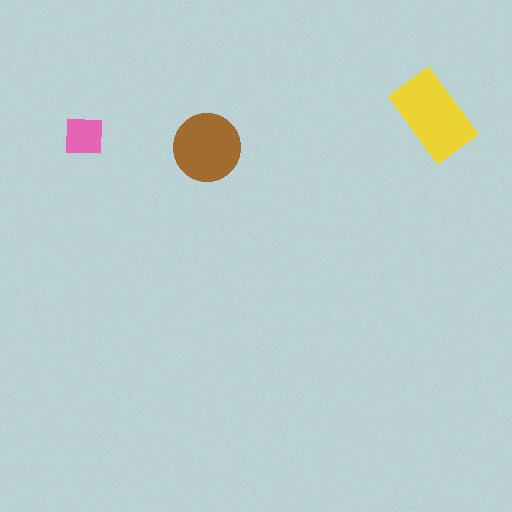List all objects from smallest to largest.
The pink square, the brown circle, the yellow rectangle.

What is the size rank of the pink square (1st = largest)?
3rd.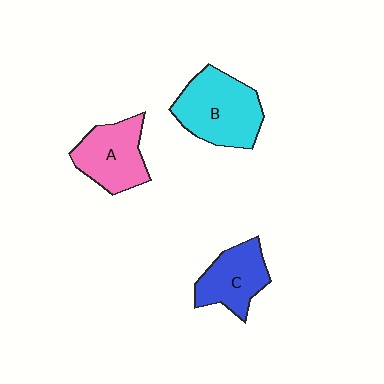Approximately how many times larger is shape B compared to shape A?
Approximately 1.3 times.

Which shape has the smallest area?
Shape C (blue).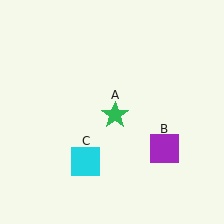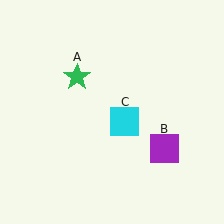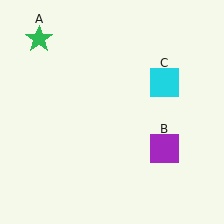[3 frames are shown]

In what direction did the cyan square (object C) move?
The cyan square (object C) moved up and to the right.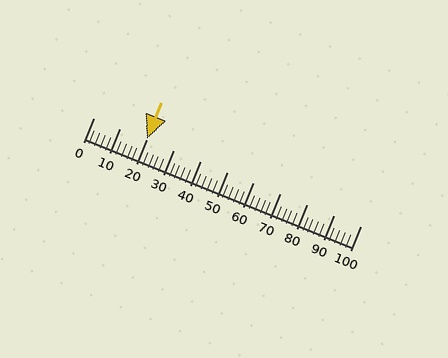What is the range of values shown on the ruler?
The ruler shows values from 0 to 100.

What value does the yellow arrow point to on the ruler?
The yellow arrow points to approximately 20.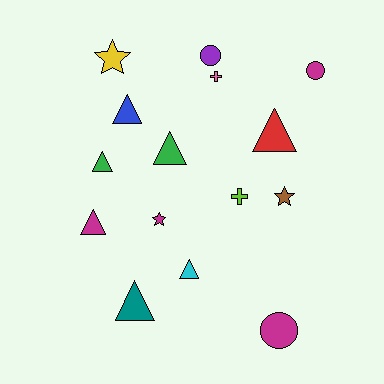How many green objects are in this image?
There are 2 green objects.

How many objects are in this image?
There are 15 objects.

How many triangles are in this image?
There are 7 triangles.